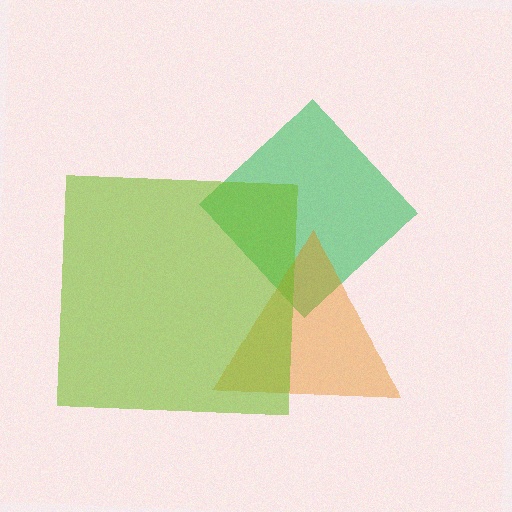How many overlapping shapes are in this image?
There are 3 overlapping shapes in the image.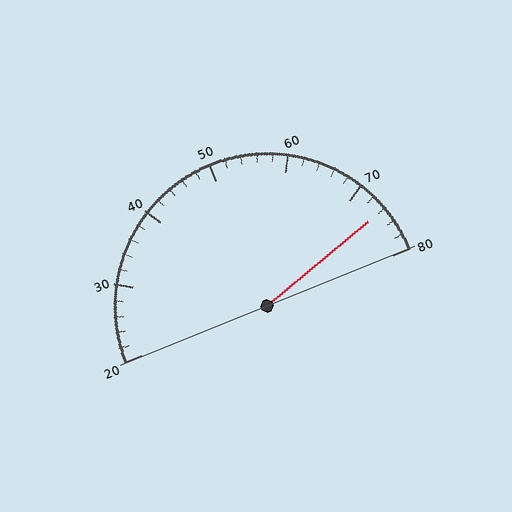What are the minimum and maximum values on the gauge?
The gauge ranges from 20 to 80.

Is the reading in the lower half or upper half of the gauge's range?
The reading is in the upper half of the range (20 to 80).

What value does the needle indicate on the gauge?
The needle indicates approximately 74.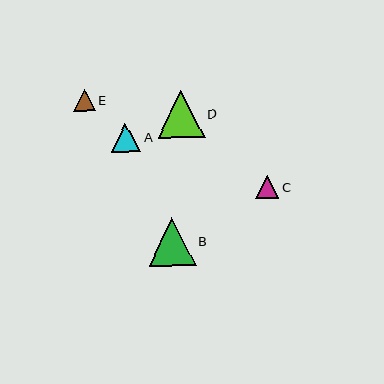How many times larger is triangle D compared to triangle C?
Triangle D is approximately 2.1 times the size of triangle C.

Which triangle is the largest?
Triangle B is the largest with a size of approximately 47 pixels.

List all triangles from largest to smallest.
From largest to smallest: B, D, A, C, E.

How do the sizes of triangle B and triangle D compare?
Triangle B and triangle D are approximately the same size.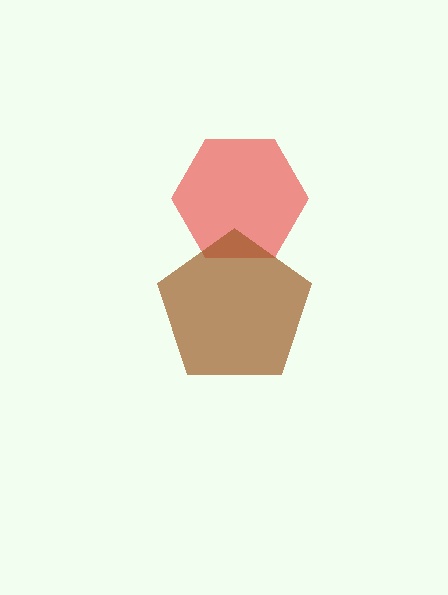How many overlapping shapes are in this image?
There are 2 overlapping shapes in the image.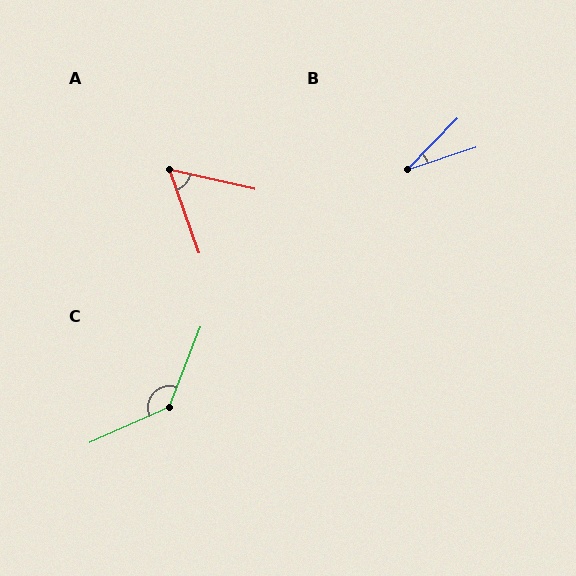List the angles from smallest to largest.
B (27°), A (58°), C (135°).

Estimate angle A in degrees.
Approximately 58 degrees.